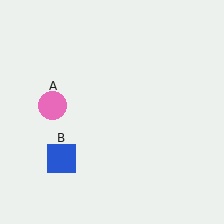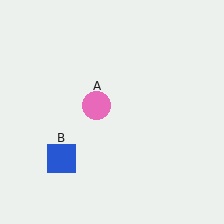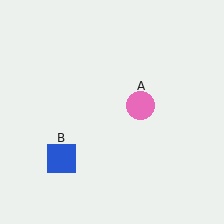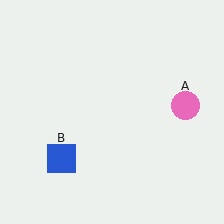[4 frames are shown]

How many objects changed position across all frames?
1 object changed position: pink circle (object A).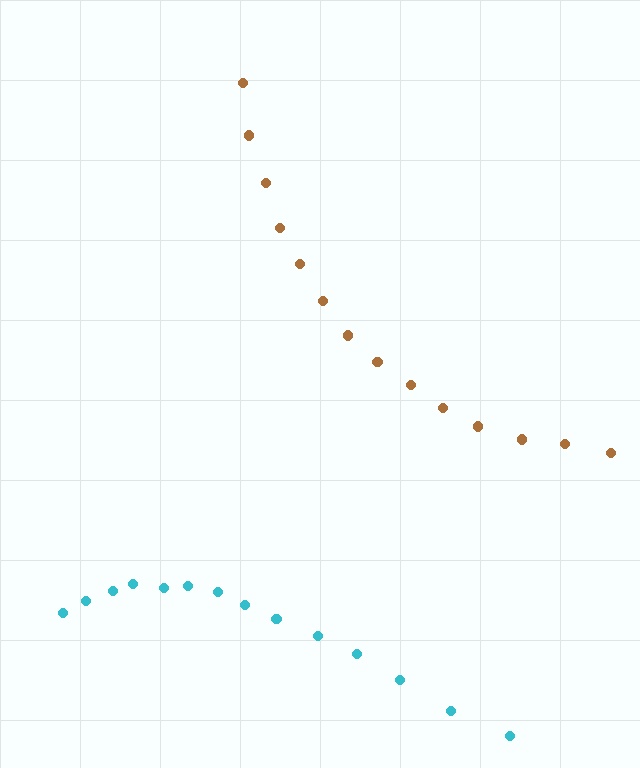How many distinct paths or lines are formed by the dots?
There are 2 distinct paths.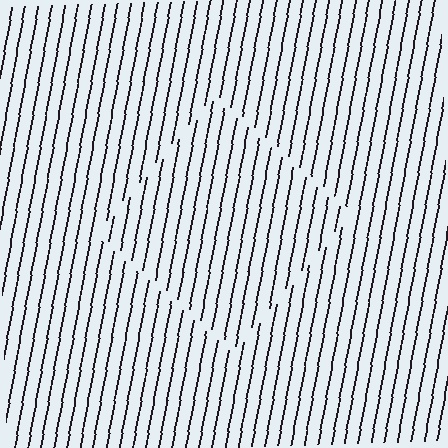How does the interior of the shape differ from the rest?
The interior of the shape contains the same grating, shifted by half a period — the contour is defined by the phase discontinuity where line-ends from the inner and outer gratings abut.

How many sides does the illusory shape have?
4 sides — the line-ends trace a square.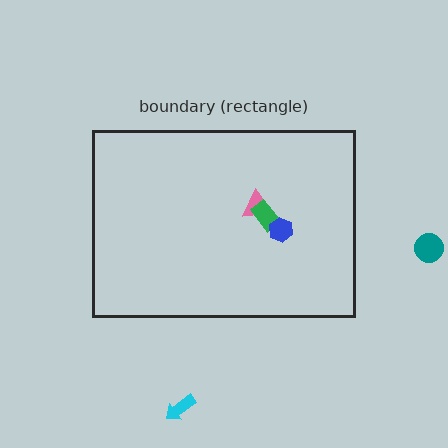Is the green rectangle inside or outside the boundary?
Inside.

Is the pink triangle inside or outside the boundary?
Inside.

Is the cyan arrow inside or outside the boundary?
Outside.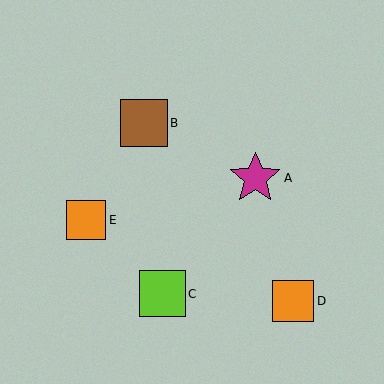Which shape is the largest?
The magenta star (labeled A) is the largest.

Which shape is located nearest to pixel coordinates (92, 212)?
The orange square (labeled E) at (86, 220) is nearest to that location.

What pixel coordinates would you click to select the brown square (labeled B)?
Click at (144, 123) to select the brown square B.